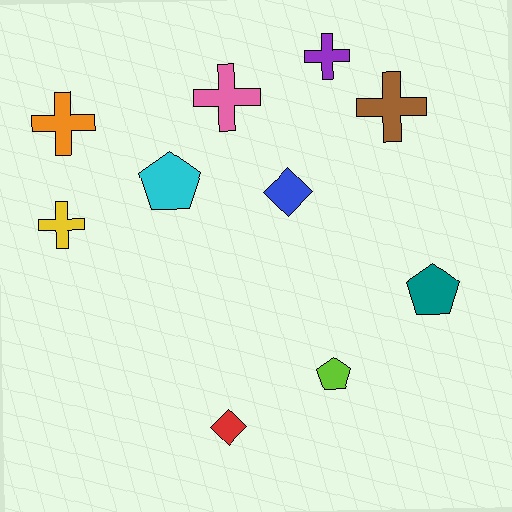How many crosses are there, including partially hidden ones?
There are 5 crosses.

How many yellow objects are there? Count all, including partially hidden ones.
There is 1 yellow object.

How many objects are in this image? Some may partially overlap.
There are 10 objects.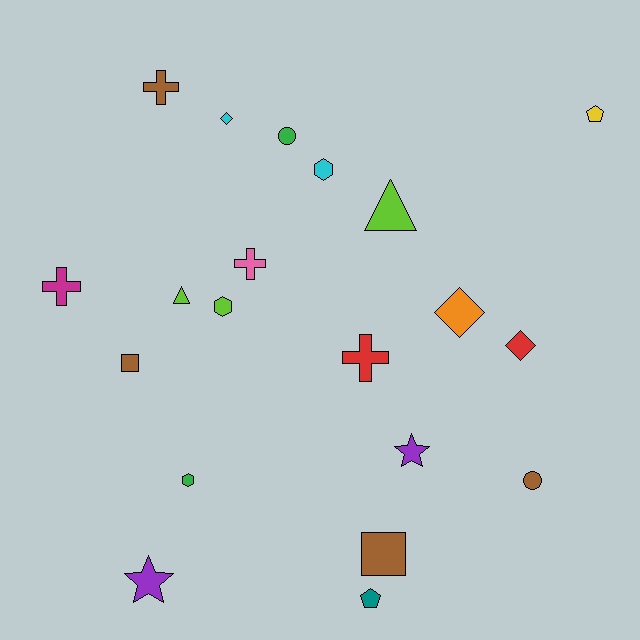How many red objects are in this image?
There are 2 red objects.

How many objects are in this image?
There are 20 objects.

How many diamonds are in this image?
There are 3 diamonds.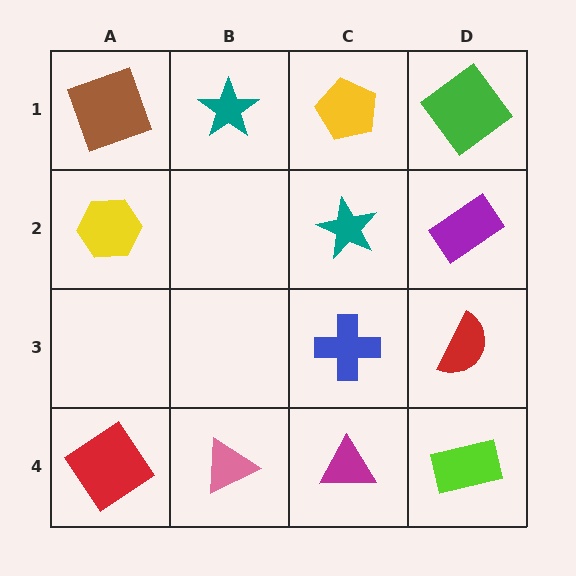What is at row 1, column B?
A teal star.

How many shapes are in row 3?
2 shapes.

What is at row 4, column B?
A pink triangle.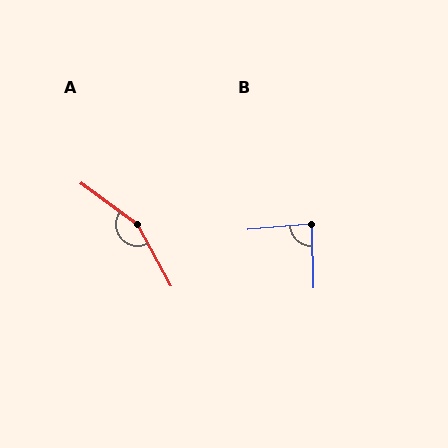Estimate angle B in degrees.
Approximately 87 degrees.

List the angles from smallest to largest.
B (87°), A (154°).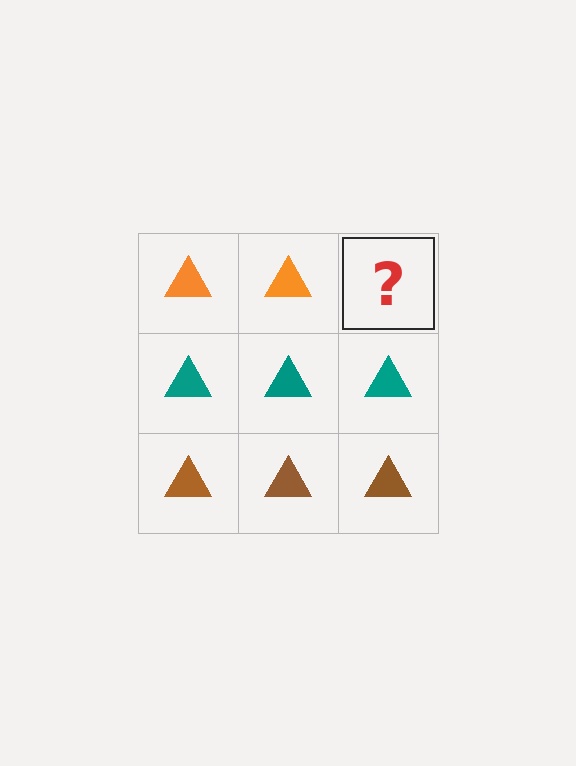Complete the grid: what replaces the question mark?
The question mark should be replaced with an orange triangle.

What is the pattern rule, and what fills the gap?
The rule is that each row has a consistent color. The gap should be filled with an orange triangle.